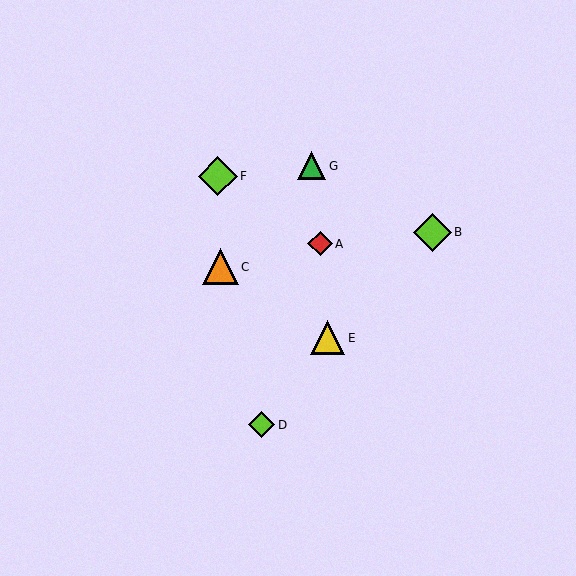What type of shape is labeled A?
Shape A is a red diamond.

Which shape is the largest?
The lime diamond (labeled F) is the largest.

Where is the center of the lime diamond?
The center of the lime diamond is at (262, 425).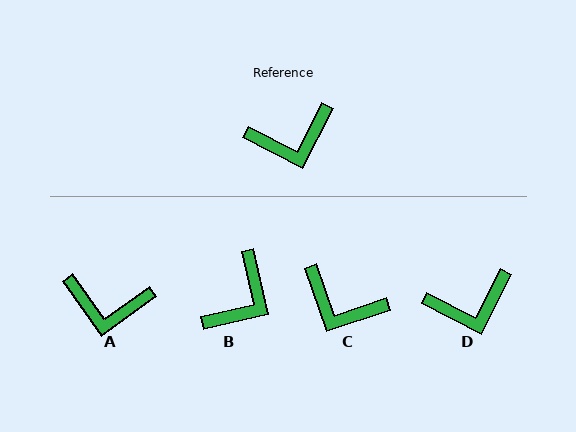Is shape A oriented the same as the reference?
No, it is off by about 27 degrees.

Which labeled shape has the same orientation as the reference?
D.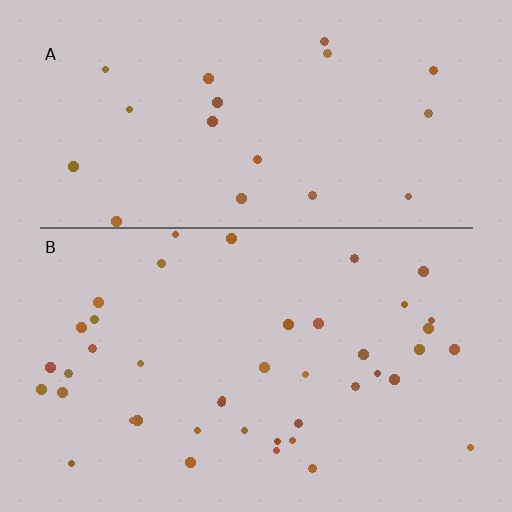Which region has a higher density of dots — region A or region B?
B (the bottom).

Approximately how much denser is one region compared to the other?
Approximately 2.1× — region B over region A.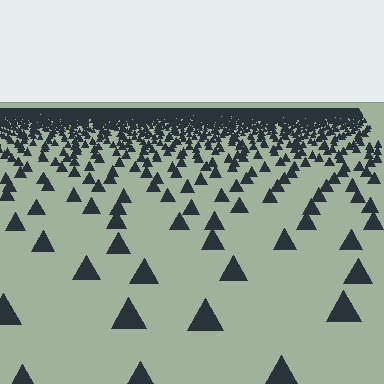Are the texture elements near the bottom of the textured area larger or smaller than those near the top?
Larger. Near the bottom, elements are closer to the viewer and appear at a bigger on-screen size.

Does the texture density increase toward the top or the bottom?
Density increases toward the top.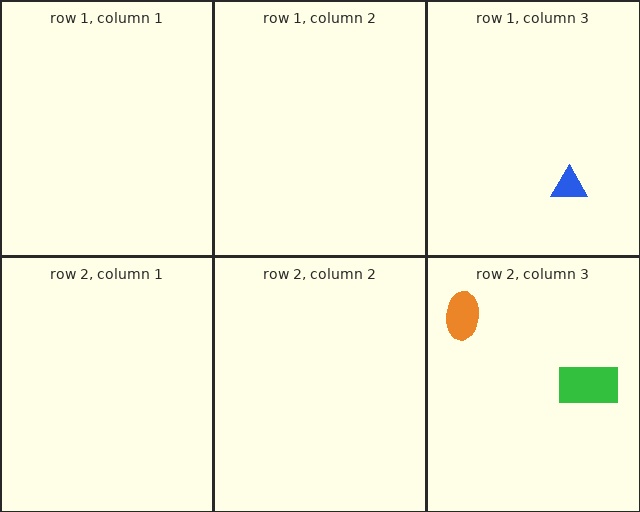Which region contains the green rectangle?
The row 2, column 3 region.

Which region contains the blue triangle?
The row 1, column 3 region.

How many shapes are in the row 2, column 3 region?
2.